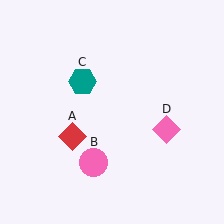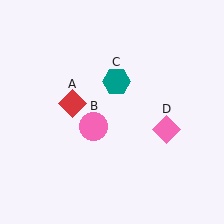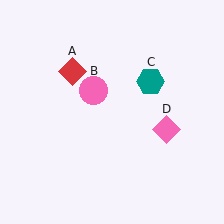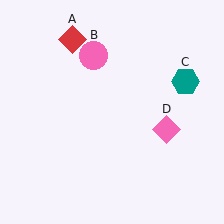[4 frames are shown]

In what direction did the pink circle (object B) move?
The pink circle (object B) moved up.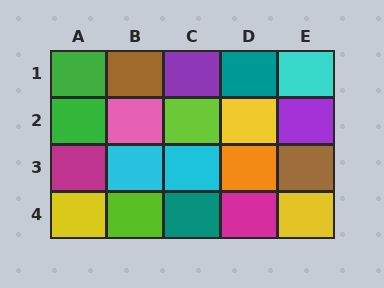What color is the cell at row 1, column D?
Teal.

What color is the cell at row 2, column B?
Pink.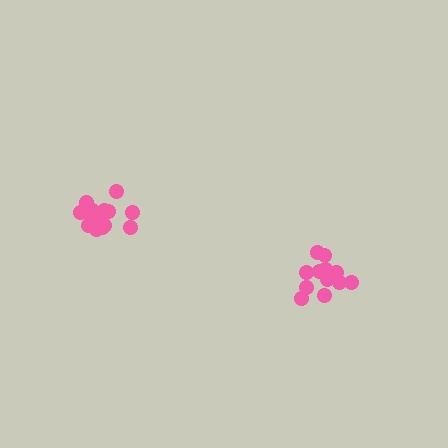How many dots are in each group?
Group 1: 14 dots, Group 2: 17 dots (31 total).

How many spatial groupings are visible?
There are 2 spatial groupings.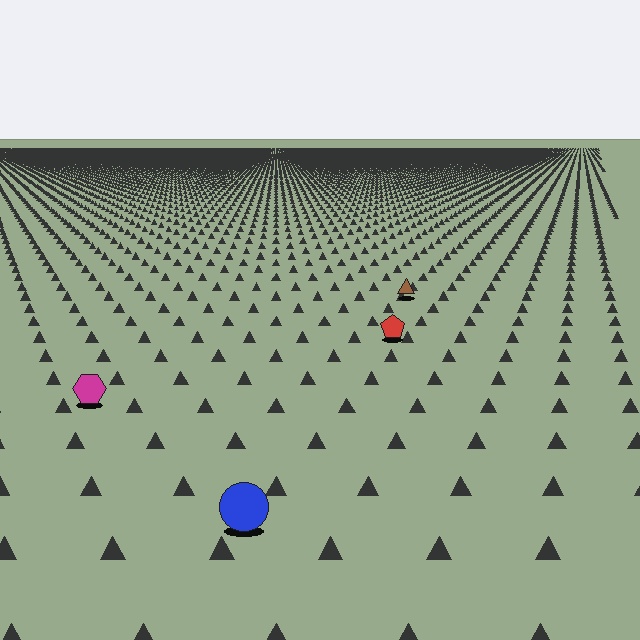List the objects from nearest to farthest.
From nearest to farthest: the blue circle, the magenta hexagon, the red pentagon, the brown triangle.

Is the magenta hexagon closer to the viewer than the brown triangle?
Yes. The magenta hexagon is closer — you can tell from the texture gradient: the ground texture is coarser near it.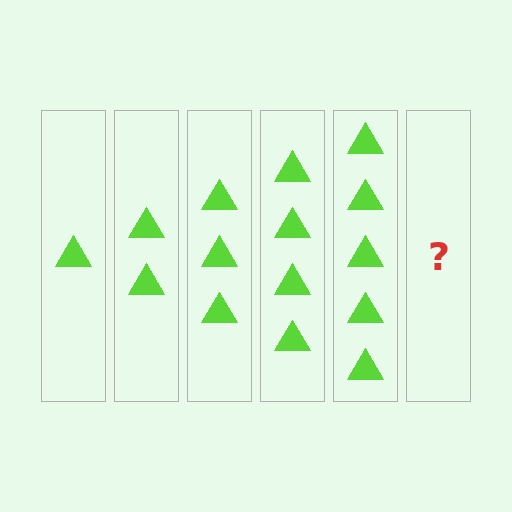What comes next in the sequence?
The next element should be 6 triangles.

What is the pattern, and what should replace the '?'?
The pattern is that each step adds one more triangle. The '?' should be 6 triangles.